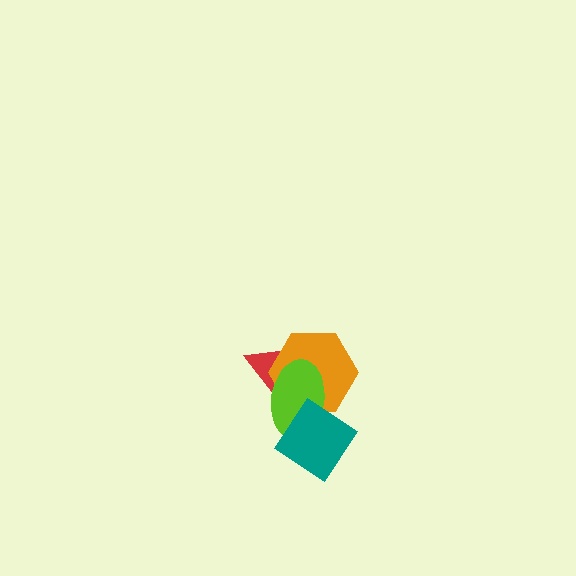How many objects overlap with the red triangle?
2 objects overlap with the red triangle.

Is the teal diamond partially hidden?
No, no other shape covers it.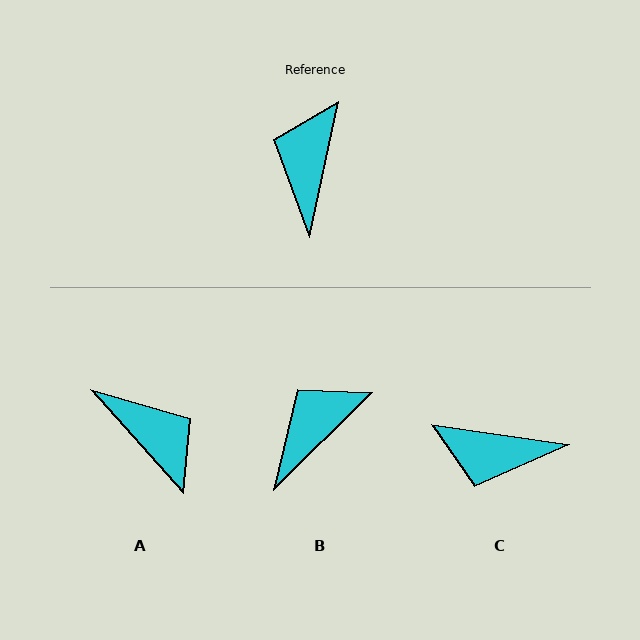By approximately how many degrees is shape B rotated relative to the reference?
Approximately 33 degrees clockwise.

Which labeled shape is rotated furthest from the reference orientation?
A, about 126 degrees away.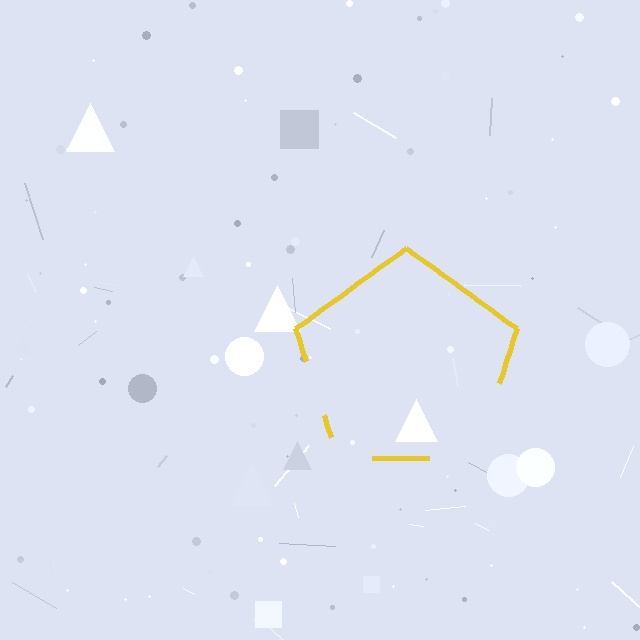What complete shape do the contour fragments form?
The contour fragments form a pentagon.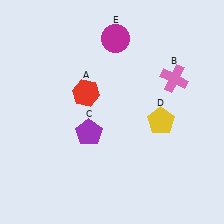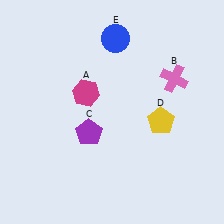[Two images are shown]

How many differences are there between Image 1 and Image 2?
There are 2 differences between the two images.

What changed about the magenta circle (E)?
In Image 1, E is magenta. In Image 2, it changed to blue.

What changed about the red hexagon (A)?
In Image 1, A is red. In Image 2, it changed to magenta.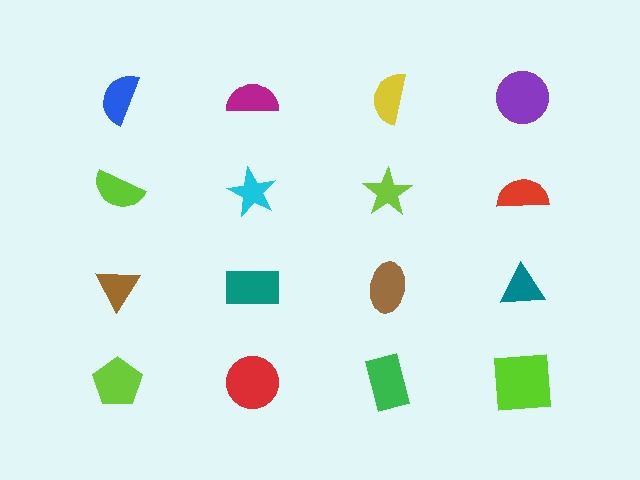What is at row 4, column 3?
A green rectangle.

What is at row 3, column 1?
A brown triangle.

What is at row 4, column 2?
A red circle.